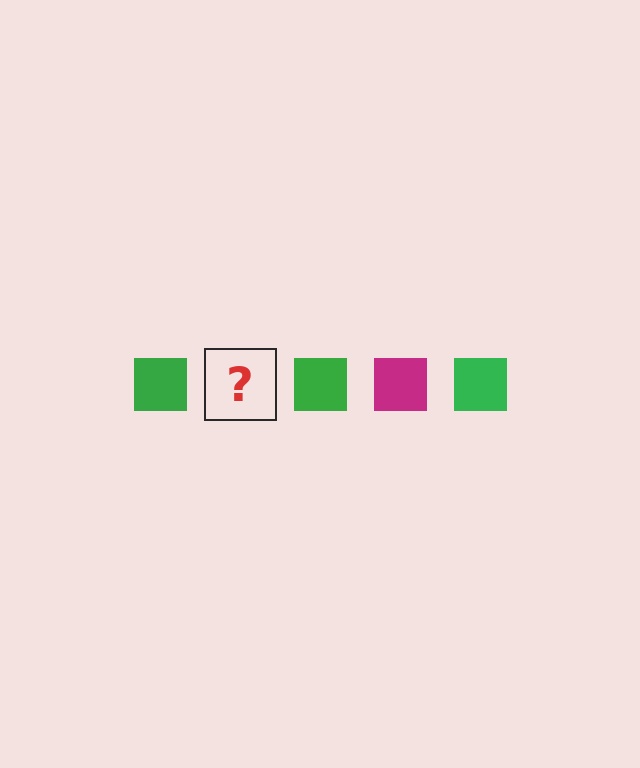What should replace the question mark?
The question mark should be replaced with a magenta square.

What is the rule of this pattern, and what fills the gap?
The rule is that the pattern cycles through green, magenta squares. The gap should be filled with a magenta square.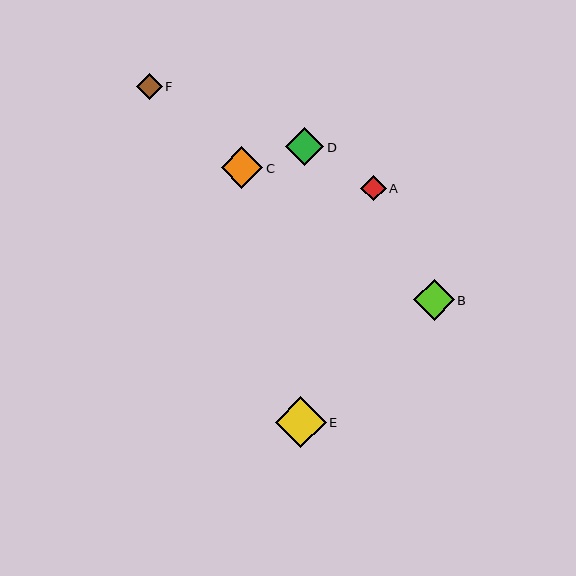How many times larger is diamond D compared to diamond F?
Diamond D is approximately 1.5 times the size of diamond F.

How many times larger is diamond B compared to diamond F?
Diamond B is approximately 1.6 times the size of diamond F.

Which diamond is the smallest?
Diamond A is the smallest with a size of approximately 25 pixels.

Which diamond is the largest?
Diamond E is the largest with a size of approximately 51 pixels.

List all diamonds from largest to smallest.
From largest to smallest: E, C, B, D, F, A.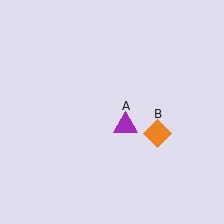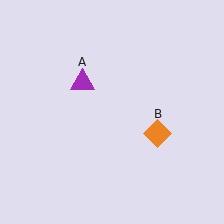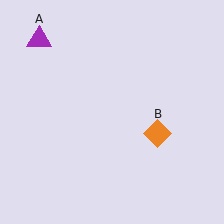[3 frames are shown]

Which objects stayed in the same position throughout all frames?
Orange diamond (object B) remained stationary.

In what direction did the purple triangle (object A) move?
The purple triangle (object A) moved up and to the left.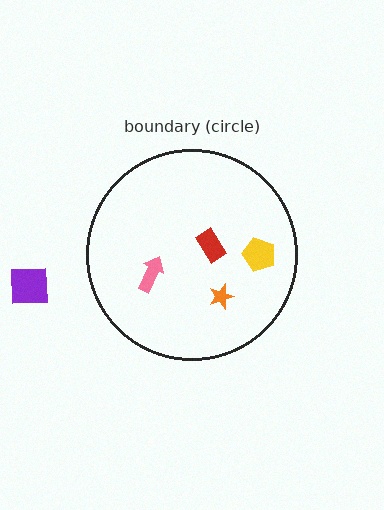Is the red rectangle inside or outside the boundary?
Inside.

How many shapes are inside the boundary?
4 inside, 1 outside.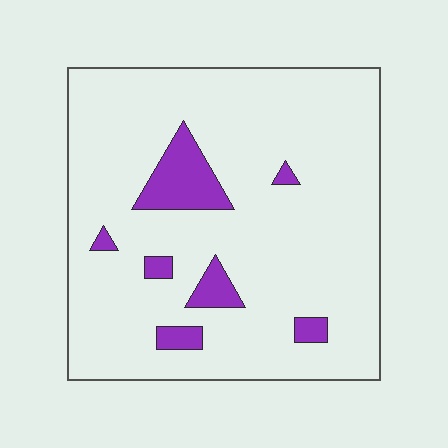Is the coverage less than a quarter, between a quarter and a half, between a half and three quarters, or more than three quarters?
Less than a quarter.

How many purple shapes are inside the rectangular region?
7.